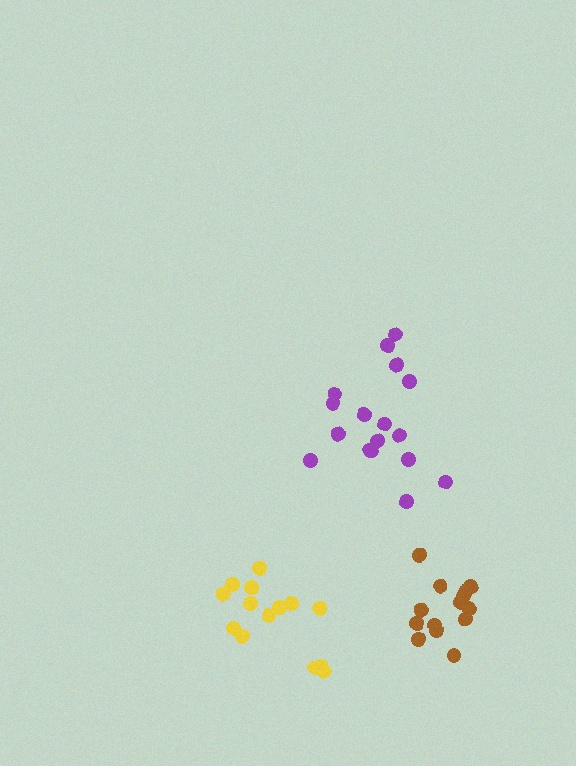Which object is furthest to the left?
The yellow cluster is leftmost.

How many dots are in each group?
Group 1: 14 dots, Group 2: 14 dots, Group 3: 17 dots (45 total).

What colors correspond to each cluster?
The clusters are colored: yellow, brown, purple.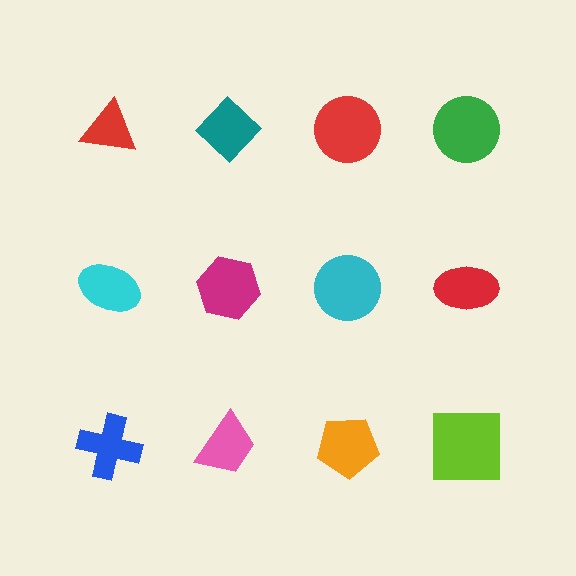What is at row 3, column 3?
An orange pentagon.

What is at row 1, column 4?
A green circle.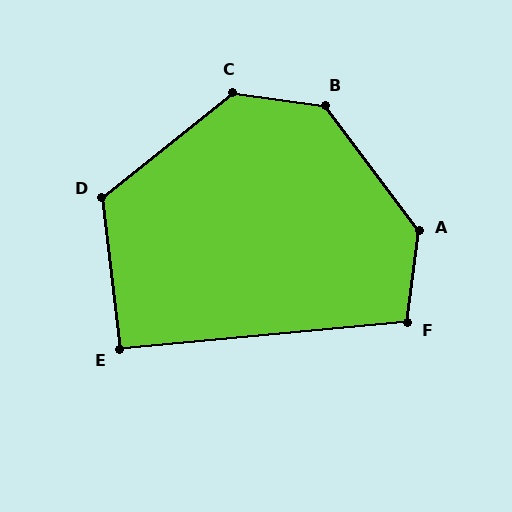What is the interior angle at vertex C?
Approximately 133 degrees (obtuse).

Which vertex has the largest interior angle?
A, at approximately 136 degrees.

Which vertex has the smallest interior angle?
E, at approximately 91 degrees.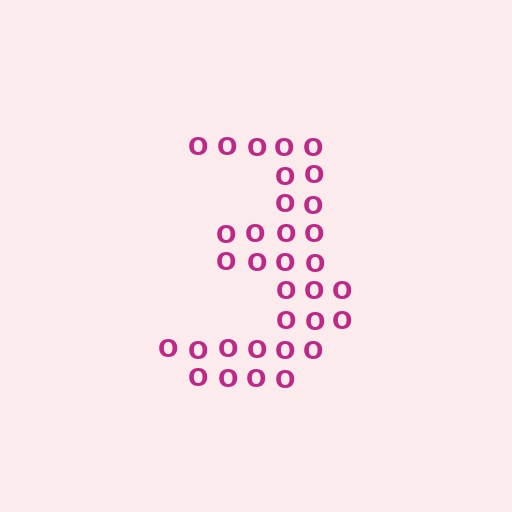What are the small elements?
The small elements are letter O's.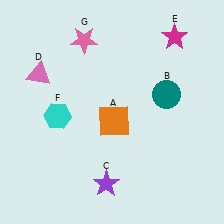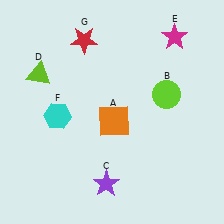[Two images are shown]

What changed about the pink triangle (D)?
In Image 1, D is pink. In Image 2, it changed to lime.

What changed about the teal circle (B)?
In Image 1, B is teal. In Image 2, it changed to lime.